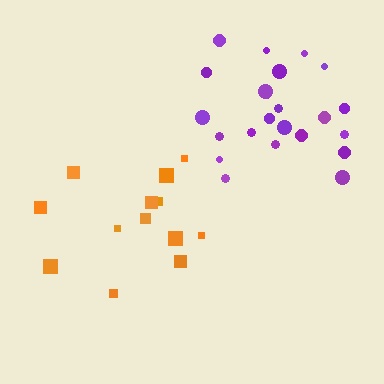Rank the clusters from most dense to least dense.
purple, orange.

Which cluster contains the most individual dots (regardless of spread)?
Purple (23).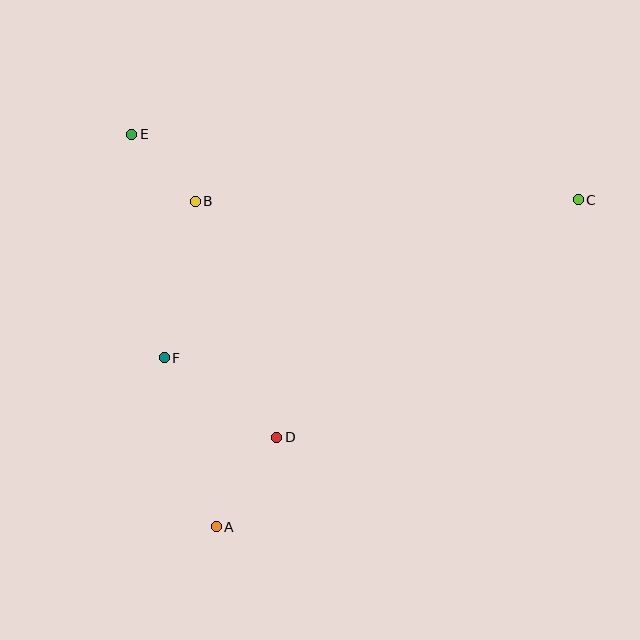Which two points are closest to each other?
Points B and E are closest to each other.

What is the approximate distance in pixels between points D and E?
The distance between D and E is approximately 336 pixels.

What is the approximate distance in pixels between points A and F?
The distance between A and F is approximately 177 pixels.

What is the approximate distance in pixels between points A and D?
The distance between A and D is approximately 108 pixels.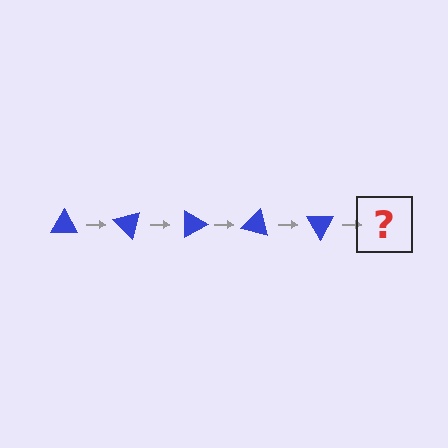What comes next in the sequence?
The next element should be a blue triangle rotated 225 degrees.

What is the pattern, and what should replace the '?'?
The pattern is that the triangle rotates 45 degrees each step. The '?' should be a blue triangle rotated 225 degrees.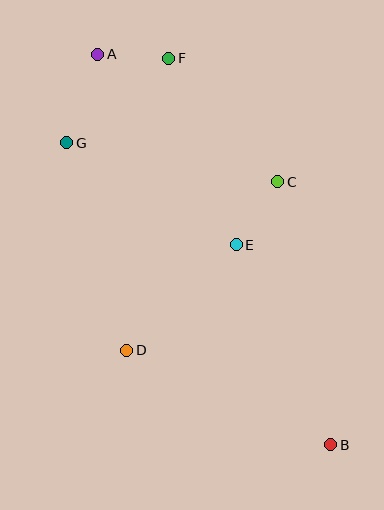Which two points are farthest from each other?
Points A and B are farthest from each other.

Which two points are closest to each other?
Points A and F are closest to each other.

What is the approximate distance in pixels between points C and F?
The distance between C and F is approximately 165 pixels.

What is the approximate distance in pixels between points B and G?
The distance between B and G is approximately 401 pixels.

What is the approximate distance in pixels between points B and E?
The distance between B and E is approximately 221 pixels.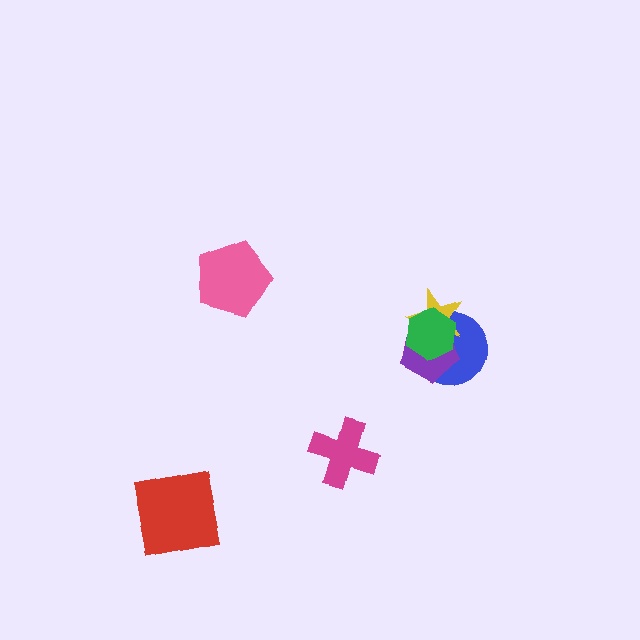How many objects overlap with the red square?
0 objects overlap with the red square.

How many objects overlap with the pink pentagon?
0 objects overlap with the pink pentagon.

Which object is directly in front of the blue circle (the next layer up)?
The purple pentagon is directly in front of the blue circle.